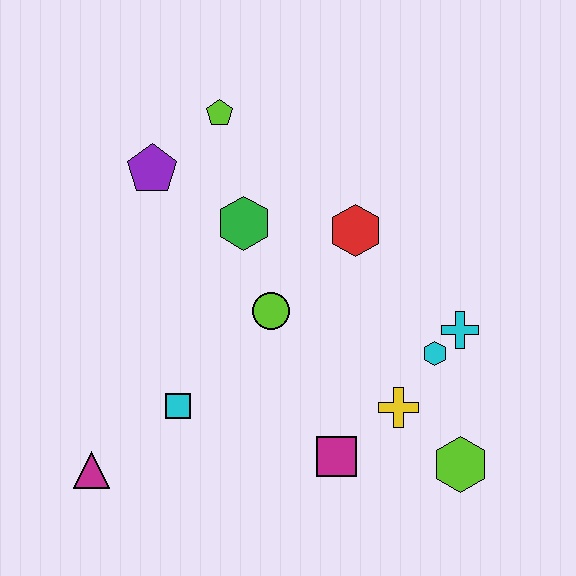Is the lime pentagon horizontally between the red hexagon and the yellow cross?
No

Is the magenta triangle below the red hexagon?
Yes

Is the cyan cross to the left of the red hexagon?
No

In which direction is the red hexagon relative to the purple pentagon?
The red hexagon is to the right of the purple pentagon.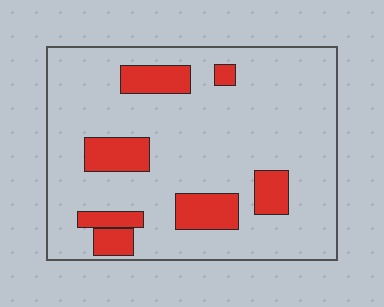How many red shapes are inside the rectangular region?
7.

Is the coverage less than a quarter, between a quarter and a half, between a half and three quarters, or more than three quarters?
Less than a quarter.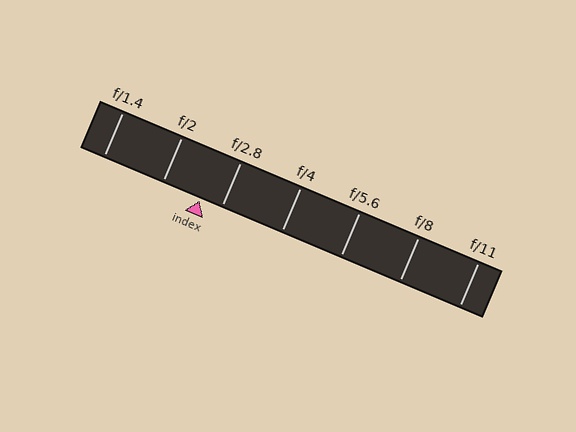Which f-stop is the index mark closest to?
The index mark is closest to f/2.8.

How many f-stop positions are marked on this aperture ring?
There are 7 f-stop positions marked.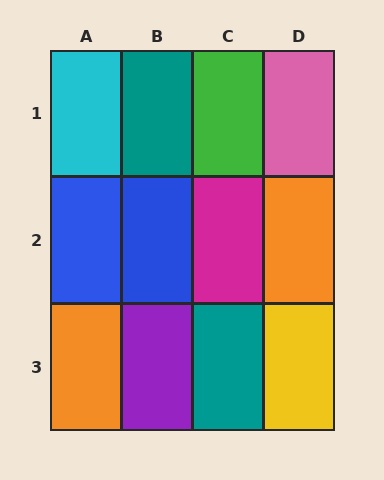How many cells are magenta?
1 cell is magenta.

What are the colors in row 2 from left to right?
Blue, blue, magenta, orange.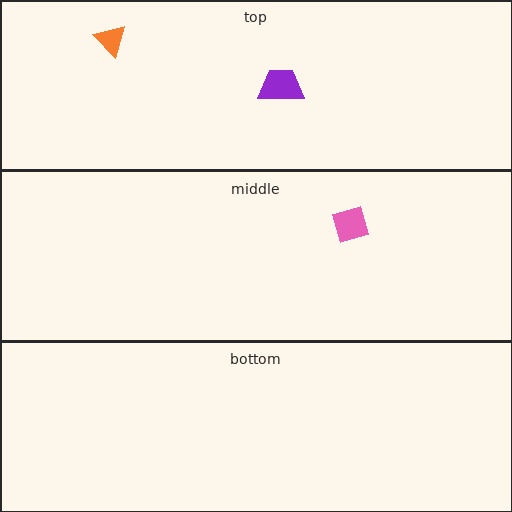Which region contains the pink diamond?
The middle region.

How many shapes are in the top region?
2.